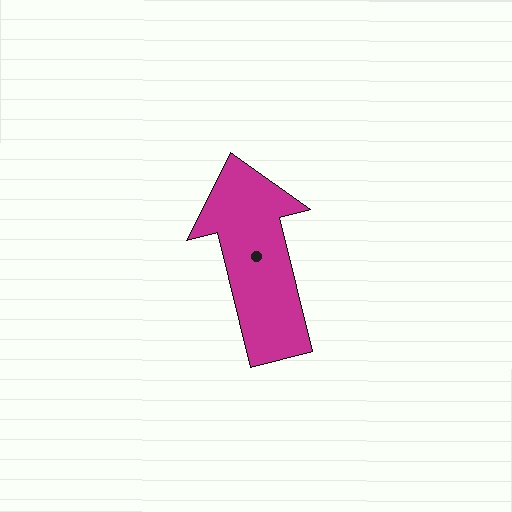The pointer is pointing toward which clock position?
Roughly 12 o'clock.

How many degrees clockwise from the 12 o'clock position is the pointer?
Approximately 346 degrees.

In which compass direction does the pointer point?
North.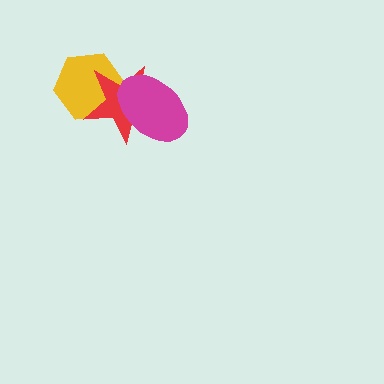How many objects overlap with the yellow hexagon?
2 objects overlap with the yellow hexagon.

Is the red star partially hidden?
Yes, it is partially covered by another shape.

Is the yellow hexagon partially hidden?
Yes, it is partially covered by another shape.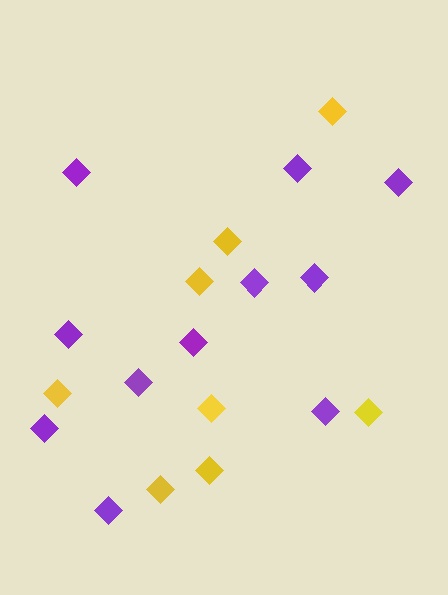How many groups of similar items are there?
There are 2 groups: one group of purple diamonds (11) and one group of yellow diamonds (8).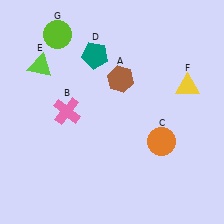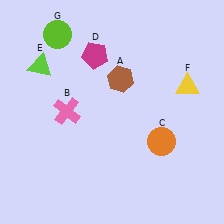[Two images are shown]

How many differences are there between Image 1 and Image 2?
There is 1 difference between the two images.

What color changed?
The pentagon (D) changed from teal in Image 1 to magenta in Image 2.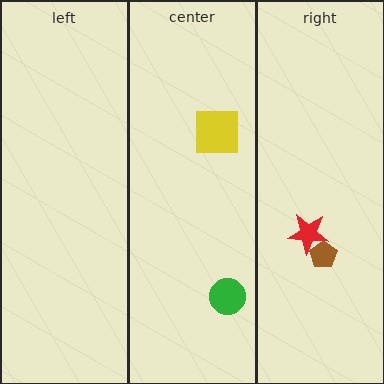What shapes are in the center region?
The yellow square, the green circle.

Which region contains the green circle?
The center region.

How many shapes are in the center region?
2.